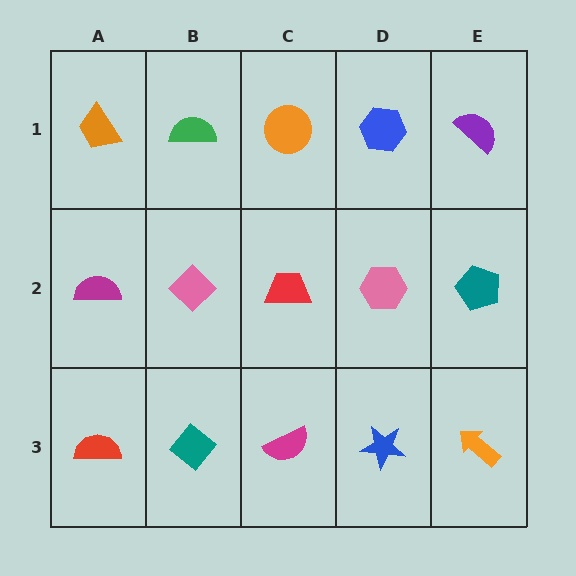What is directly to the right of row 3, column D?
An orange arrow.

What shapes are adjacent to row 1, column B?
A pink diamond (row 2, column B), an orange trapezoid (row 1, column A), an orange circle (row 1, column C).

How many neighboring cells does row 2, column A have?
3.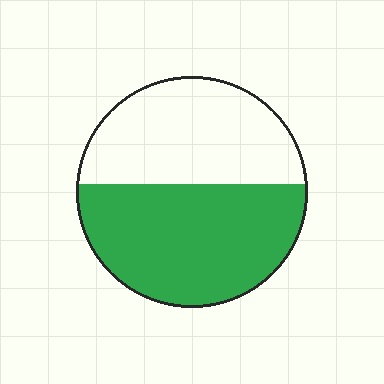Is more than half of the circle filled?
Yes.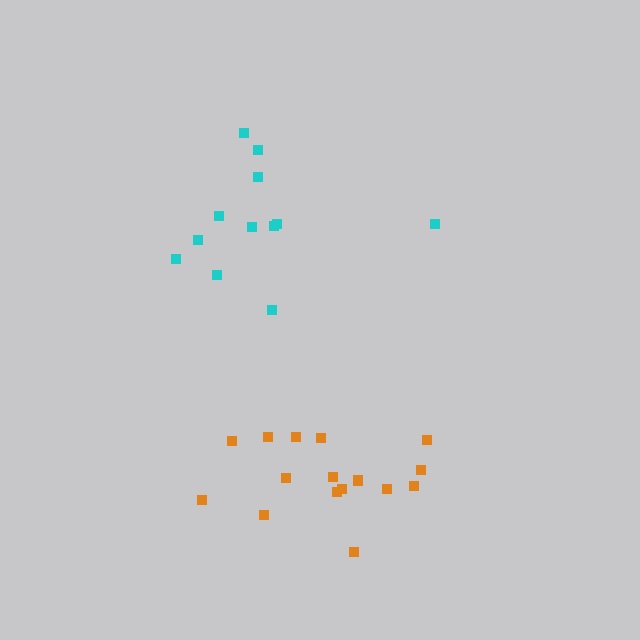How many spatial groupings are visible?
There are 2 spatial groupings.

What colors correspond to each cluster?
The clusters are colored: cyan, orange.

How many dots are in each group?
Group 1: 12 dots, Group 2: 16 dots (28 total).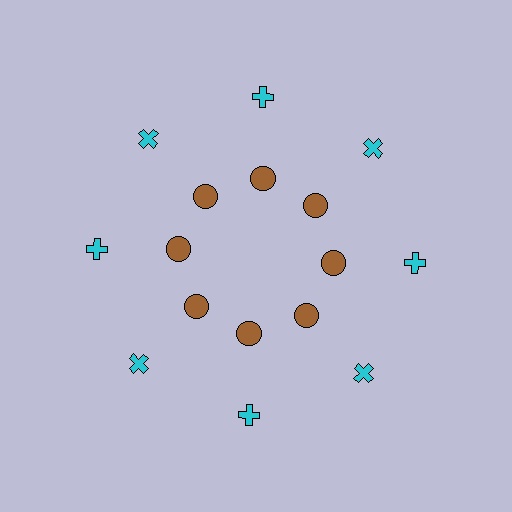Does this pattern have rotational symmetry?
Yes, this pattern has 8-fold rotational symmetry. It looks the same after rotating 45 degrees around the center.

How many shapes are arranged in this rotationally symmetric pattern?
There are 16 shapes, arranged in 8 groups of 2.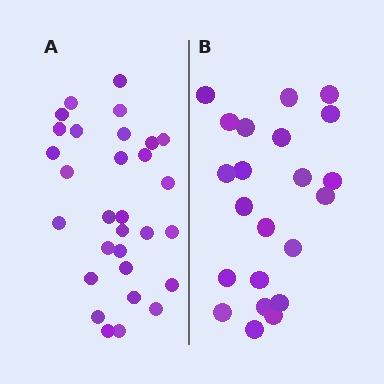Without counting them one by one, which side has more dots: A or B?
Region A (the left region) has more dots.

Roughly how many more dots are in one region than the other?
Region A has roughly 8 or so more dots than region B.